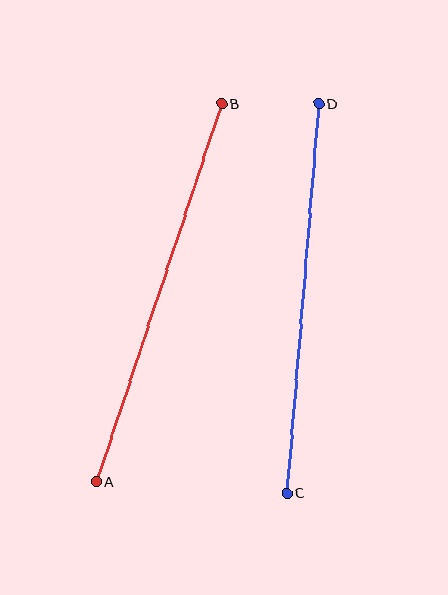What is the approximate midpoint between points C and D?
The midpoint is at approximately (303, 299) pixels.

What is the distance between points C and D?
The distance is approximately 391 pixels.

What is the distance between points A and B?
The distance is approximately 399 pixels.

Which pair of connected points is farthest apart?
Points A and B are farthest apart.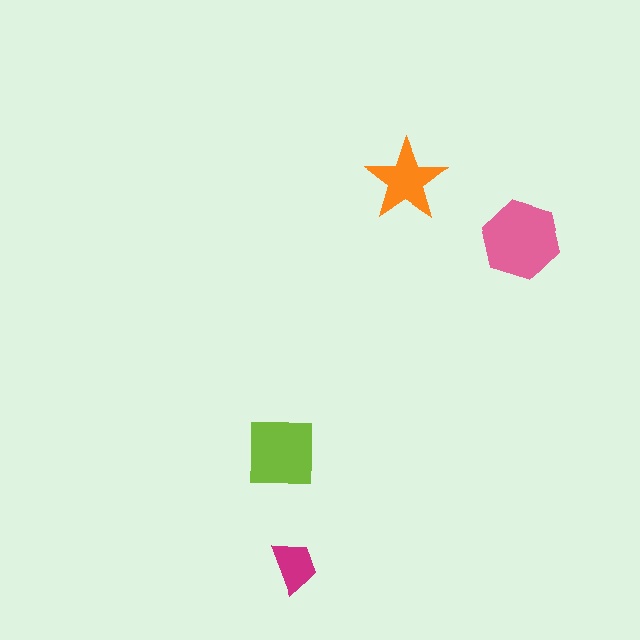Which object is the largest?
The pink hexagon.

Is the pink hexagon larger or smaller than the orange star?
Larger.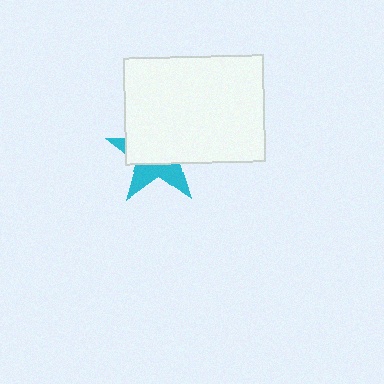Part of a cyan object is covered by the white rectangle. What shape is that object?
It is a star.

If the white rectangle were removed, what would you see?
You would see the complete cyan star.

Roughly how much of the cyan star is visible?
A small part of it is visible (roughly 37%).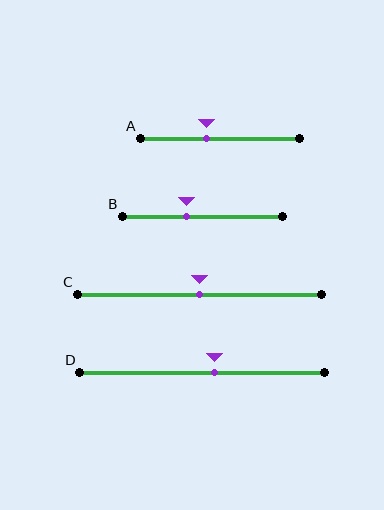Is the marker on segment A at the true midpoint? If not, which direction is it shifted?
No, the marker on segment A is shifted to the left by about 9% of the segment length.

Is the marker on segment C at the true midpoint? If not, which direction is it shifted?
Yes, the marker on segment C is at the true midpoint.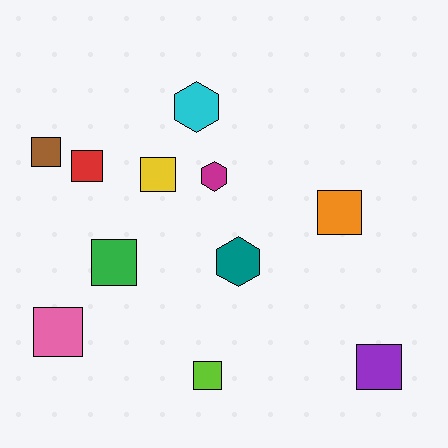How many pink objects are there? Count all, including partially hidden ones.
There is 1 pink object.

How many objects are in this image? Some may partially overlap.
There are 11 objects.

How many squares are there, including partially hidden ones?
There are 8 squares.